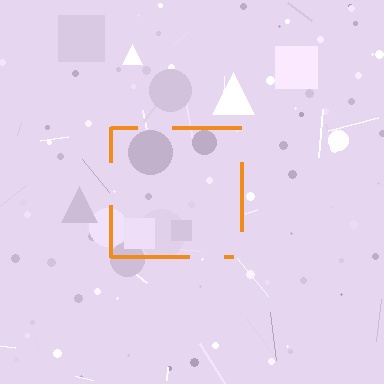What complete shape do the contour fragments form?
The contour fragments form a square.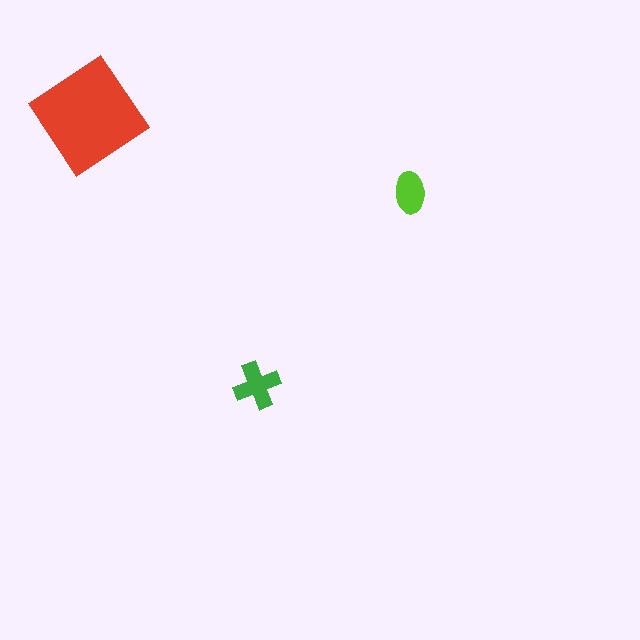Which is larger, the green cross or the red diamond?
The red diamond.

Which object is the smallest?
The lime ellipse.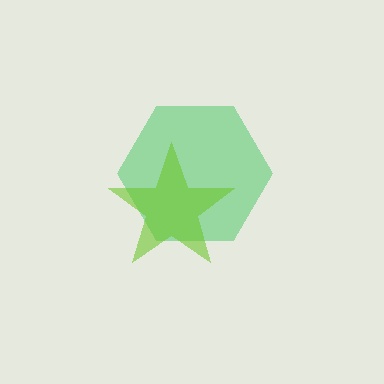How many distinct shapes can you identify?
There are 2 distinct shapes: a green hexagon, a lime star.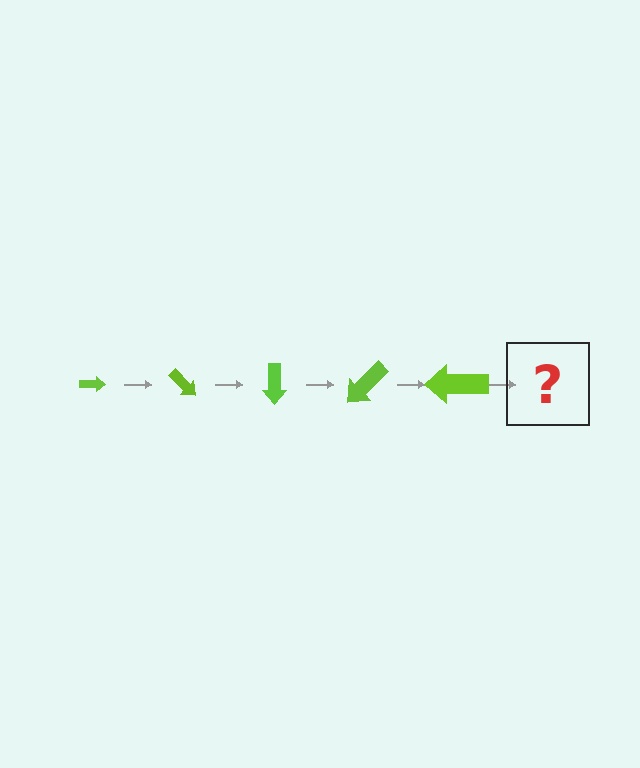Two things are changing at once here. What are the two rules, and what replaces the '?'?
The two rules are that the arrow grows larger each step and it rotates 45 degrees each step. The '?' should be an arrow, larger than the previous one and rotated 225 degrees from the start.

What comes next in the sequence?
The next element should be an arrow, larger than the previous one and rotated 225 degrees from the start.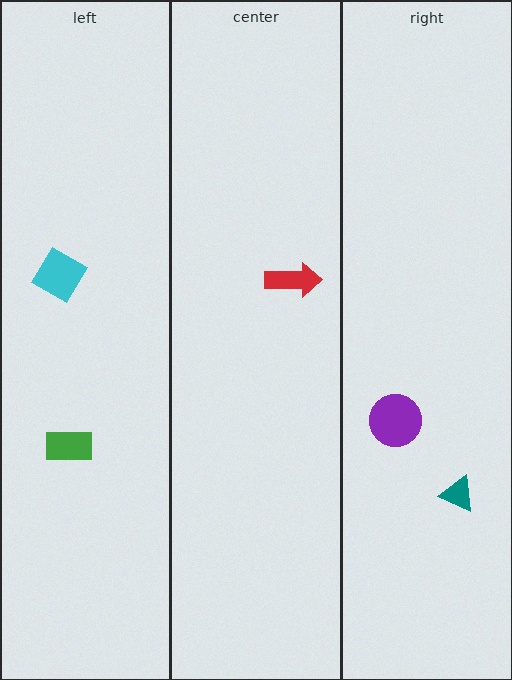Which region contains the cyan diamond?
The left region.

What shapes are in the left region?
The green rectangle, the cyan diamond.